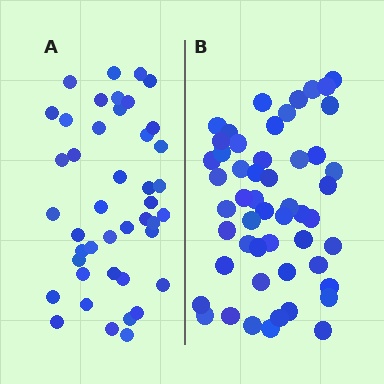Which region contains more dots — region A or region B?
Region B (the right region) has more dots.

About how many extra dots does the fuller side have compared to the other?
Region B has roughly 8 or so more dots than region A.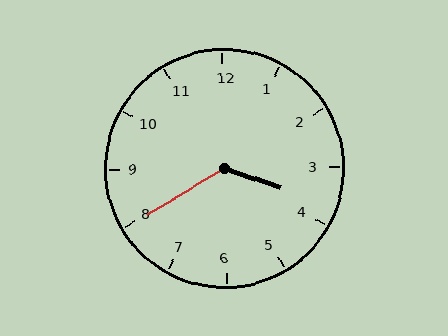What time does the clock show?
3:40.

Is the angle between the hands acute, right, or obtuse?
It is obtuse.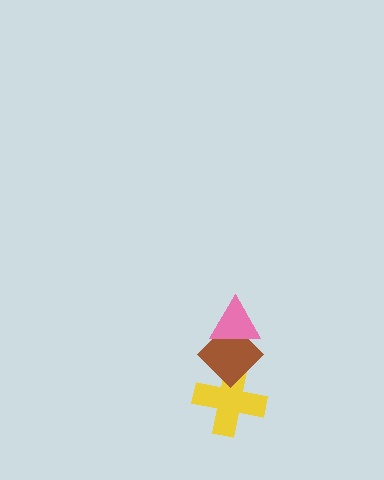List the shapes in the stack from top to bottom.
From top to bottom: the pink triangle, the brown diamond, the yellow cross.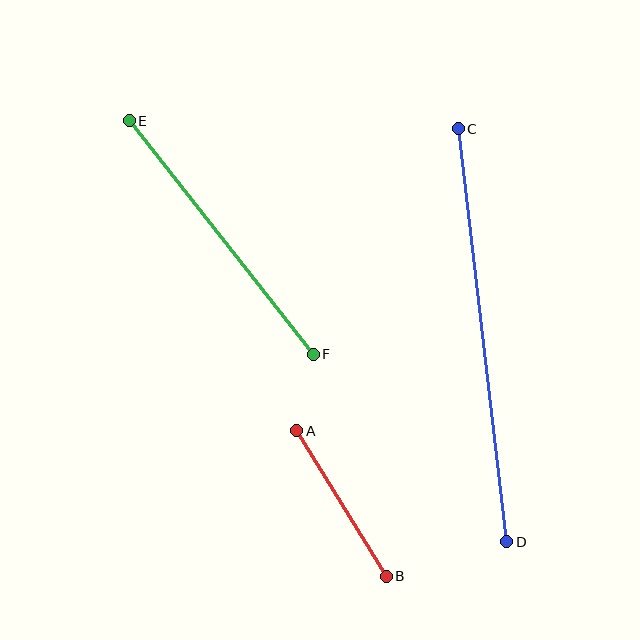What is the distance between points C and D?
The distance is approximately 416 pixels.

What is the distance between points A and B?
The distance is approximately 170 pixels.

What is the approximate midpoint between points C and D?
The midpoint is at approximately (483, 335) pixels.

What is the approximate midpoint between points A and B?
The midpoint is at approximately (342, 503) pixels.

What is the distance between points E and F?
The distance is approximately 297 pixels.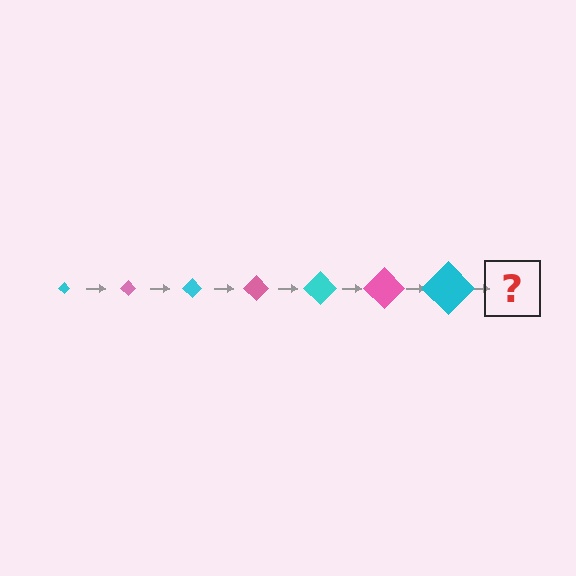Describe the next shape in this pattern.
It should be a pink diamond, larger than the previous one.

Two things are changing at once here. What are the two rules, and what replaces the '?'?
The two rules are that the diamond grows larger each step and the color cycles through cyan and pink. The '?' should be a pink diamond, larger than the previous one.